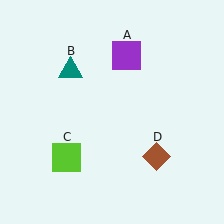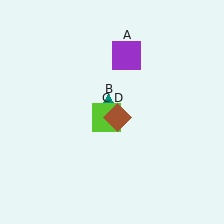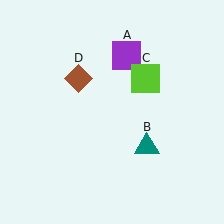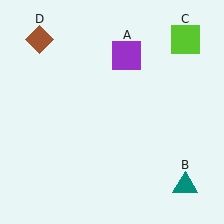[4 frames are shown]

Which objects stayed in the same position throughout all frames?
Purple square (object A) remained stationary.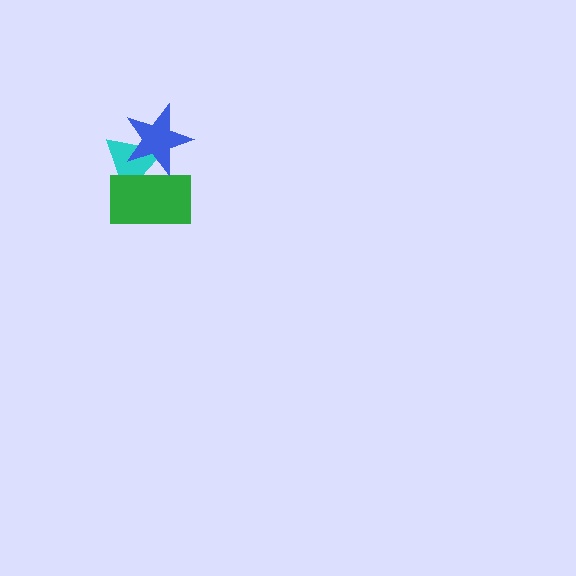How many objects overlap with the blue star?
2 objects overlap with the blue star.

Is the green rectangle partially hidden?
Yes, it is partially covered by another shape.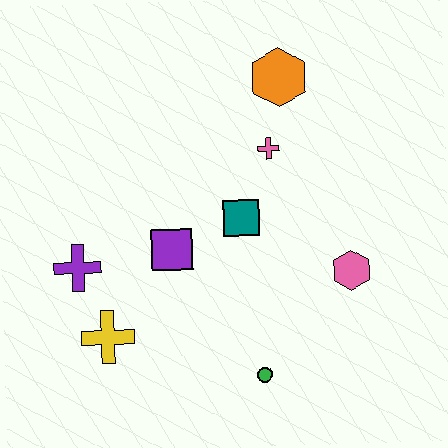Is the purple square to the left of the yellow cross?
No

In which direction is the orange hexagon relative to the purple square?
The orange hexagon is above the purple square.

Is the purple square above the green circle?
Yes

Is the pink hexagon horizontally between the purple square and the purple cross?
No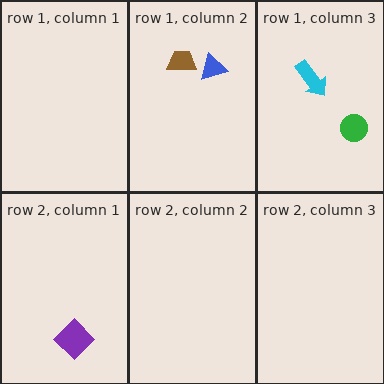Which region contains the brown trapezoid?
The row 1, column 2 region.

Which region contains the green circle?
The row 1, column 3 region.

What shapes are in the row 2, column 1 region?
The purple diamond.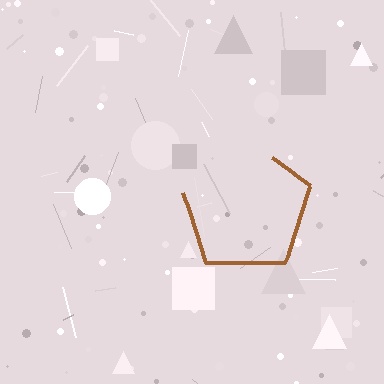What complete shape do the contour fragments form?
The contour fragments form a pentagon.